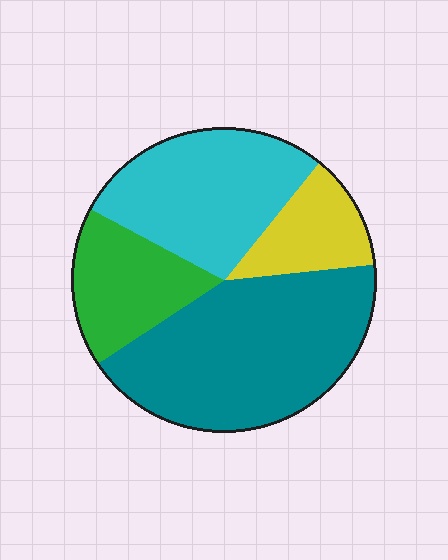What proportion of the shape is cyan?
Cyan takes up about one quarter (1/4) of the shape.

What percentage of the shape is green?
Green covers 17% of the shape.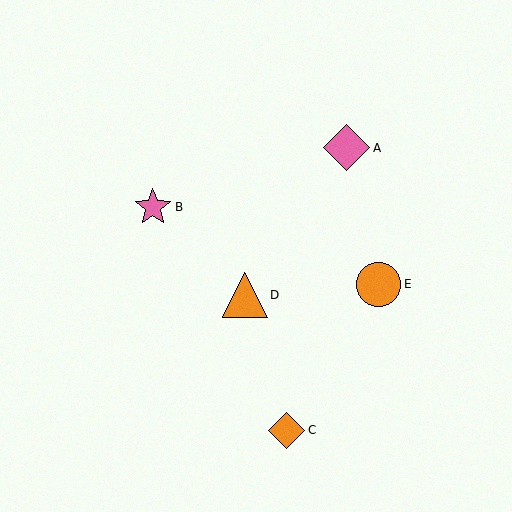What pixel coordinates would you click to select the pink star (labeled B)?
Click at (153, 207) to select the pink star B.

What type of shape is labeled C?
Shape C is an orange diamond.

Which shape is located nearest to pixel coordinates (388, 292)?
The orange circle (labeled E) at (379, 284) is nearest to that location.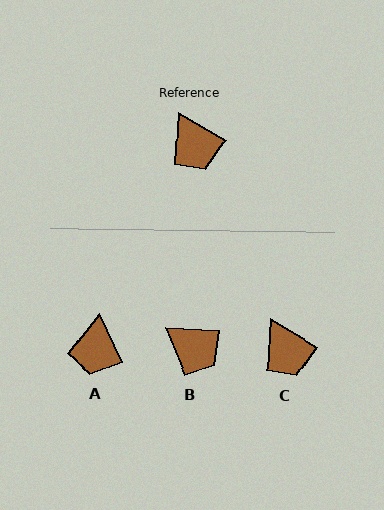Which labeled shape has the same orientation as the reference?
C.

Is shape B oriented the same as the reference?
No, it is off by about 27 degrees.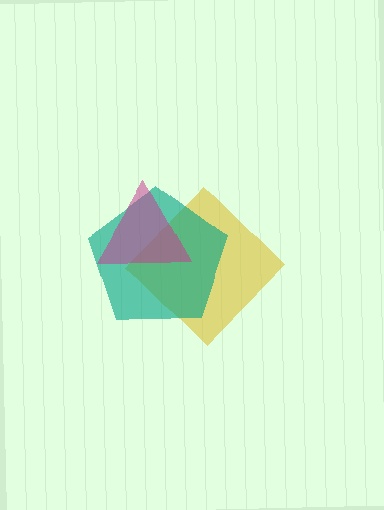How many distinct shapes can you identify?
There are 3 distinct shapes: a yellow diamond, a teal pentagon, a magenta triangle.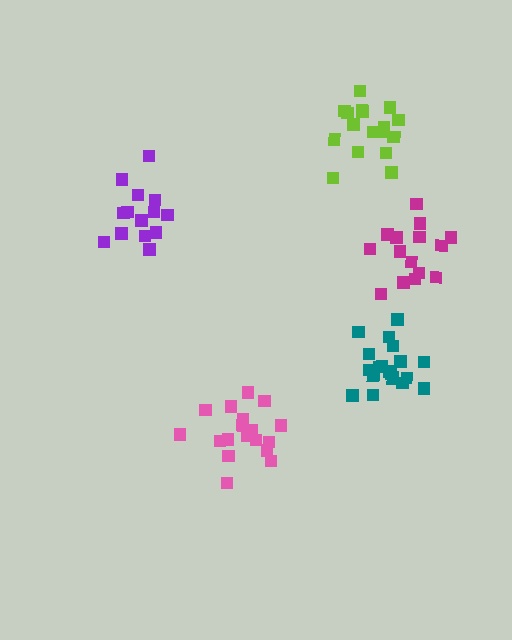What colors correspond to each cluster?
The clusters are colored: magenta, teal, purple, pink, lime.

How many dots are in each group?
Group 1: 16 dots, Group 2: 20 dots, Group 3: 14 dots, Group 4: 19 dots, Group 5: 17 dots (86 total).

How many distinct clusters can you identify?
There are 5 distinct clusters.